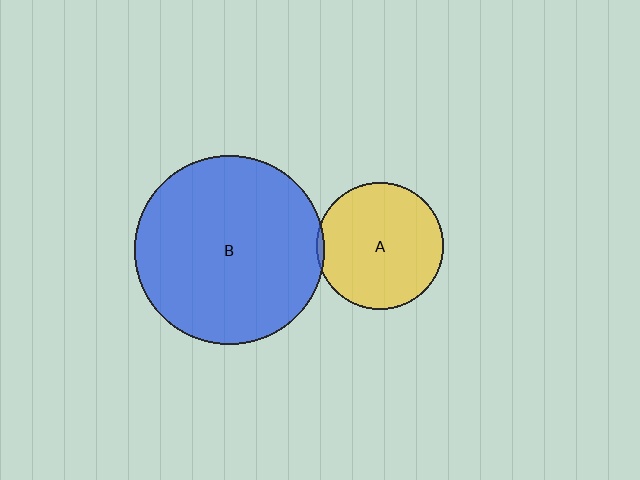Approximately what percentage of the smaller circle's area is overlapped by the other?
Approximately 5%.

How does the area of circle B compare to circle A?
Approximately 2.2 times.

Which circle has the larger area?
Circle B (blue).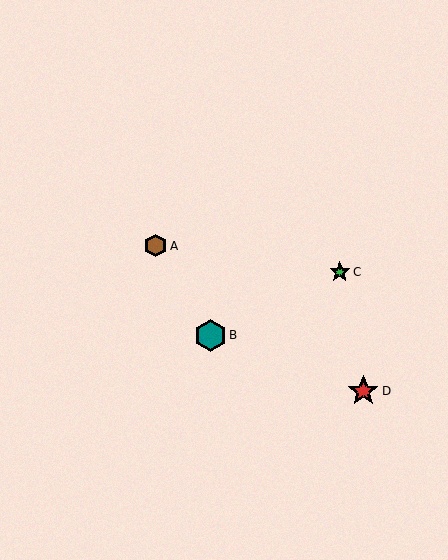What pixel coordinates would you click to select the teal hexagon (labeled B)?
Click at (210, 335) to select the teal hexagon B.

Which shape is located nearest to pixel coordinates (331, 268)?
The green star (labeled C) at (340, 272) is nearest to that location.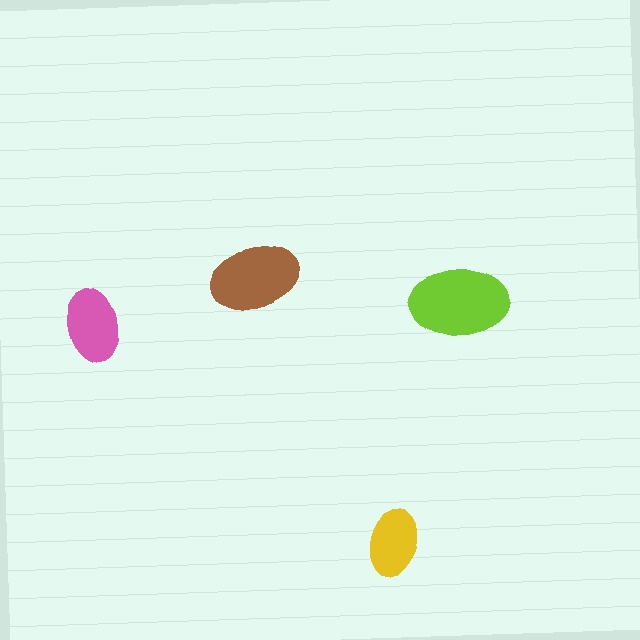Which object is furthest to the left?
The pink ellipse is leftmost.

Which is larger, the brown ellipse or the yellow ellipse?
The brown one.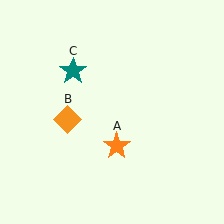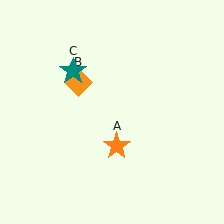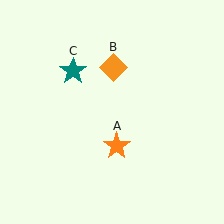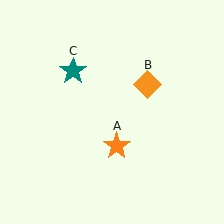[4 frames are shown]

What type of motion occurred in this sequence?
The orange diamond (object B) rotated clockwise around the center of the scene.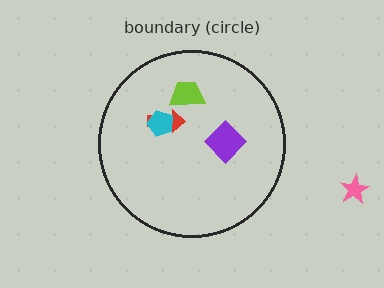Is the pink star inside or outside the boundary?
Outside.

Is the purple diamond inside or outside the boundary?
Inside.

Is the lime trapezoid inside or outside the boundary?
Inside.